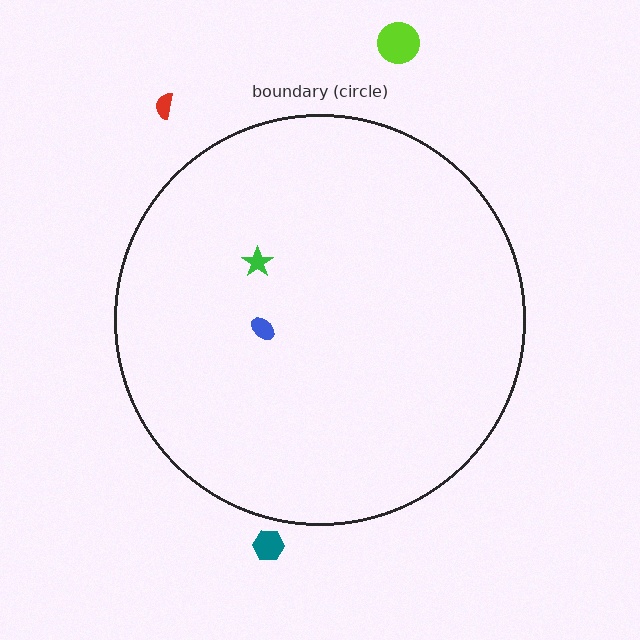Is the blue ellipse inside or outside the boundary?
Inside.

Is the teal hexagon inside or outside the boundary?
Outside.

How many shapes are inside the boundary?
2 inside, 3 outside.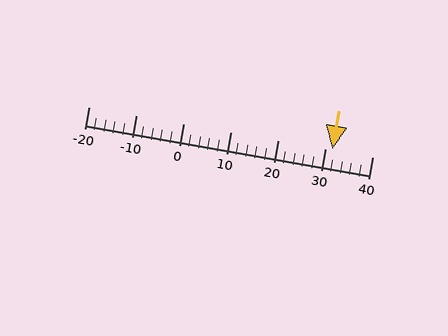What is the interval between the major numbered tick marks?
The major tick marks are spaced 10 units apart.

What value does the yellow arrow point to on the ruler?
The yellow arrow points to approximately 32.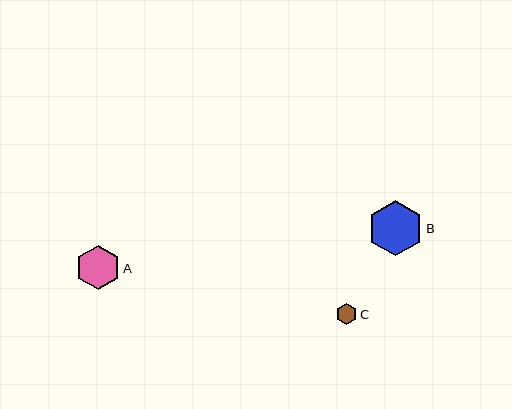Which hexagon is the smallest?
Hexagon C is the smallest with a size of approximately 21 pixels.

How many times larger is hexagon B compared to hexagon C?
Hexagon B is approximately 2.6 times the size of hexagon C.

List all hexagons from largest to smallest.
From largest to smallest: B, A, C.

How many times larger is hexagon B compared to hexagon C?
Hexagon B is approximately 2.6 times the size of hexagon C.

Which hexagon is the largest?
Hexagon B is the largest with a size of approximately 55 pixels.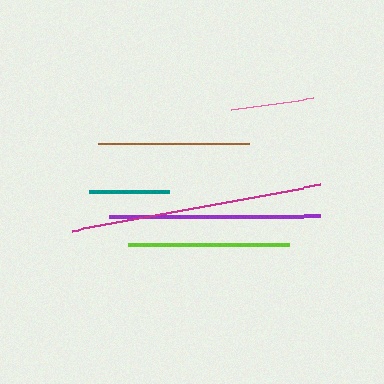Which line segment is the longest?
The magenta line is the longest at approximately 252 pixels.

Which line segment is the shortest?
The teal line is the shortest at approximately 80 pixels.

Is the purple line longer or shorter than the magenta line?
The magenta line is longer than the purple line.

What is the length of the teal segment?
The teal segment is approximately 80 pixels long.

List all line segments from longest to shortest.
From longest to shortest: magenta, purple, lime, brown, pink, teal.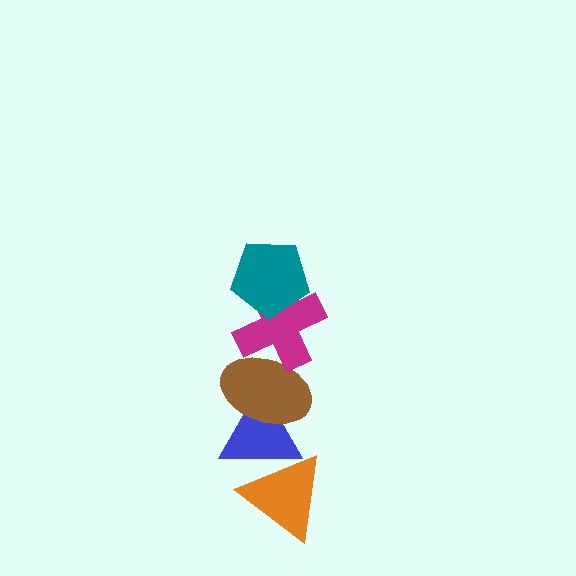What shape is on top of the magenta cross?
The teal pentagon is on top of the magenta cross.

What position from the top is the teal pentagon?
The teal pentagon is 1st from the top.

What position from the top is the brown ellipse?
The brown ellipse is 3rd from the top.